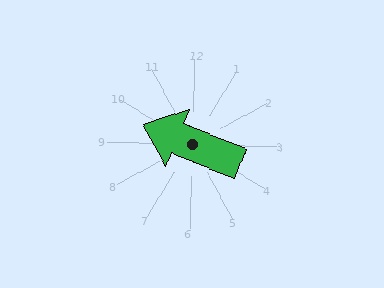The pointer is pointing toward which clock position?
Roughly 10 o'clock.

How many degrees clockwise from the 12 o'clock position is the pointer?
Approximately 290 degrees.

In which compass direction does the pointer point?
West.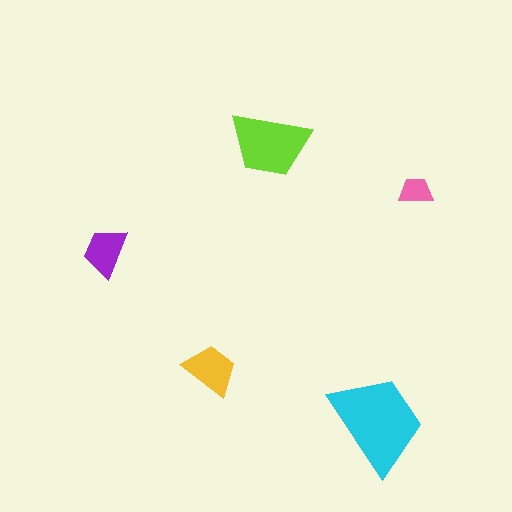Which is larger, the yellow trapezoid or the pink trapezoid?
The yellow one.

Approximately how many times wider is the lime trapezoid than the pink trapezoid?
About 2.5 times wider.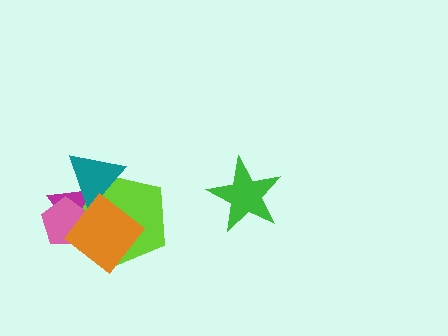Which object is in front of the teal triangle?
The orange diamond is in front of the teal triangle.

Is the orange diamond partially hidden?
No, no other shape covers it.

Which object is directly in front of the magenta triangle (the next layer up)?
The lime pentagon is directly in front of the magenta triangle.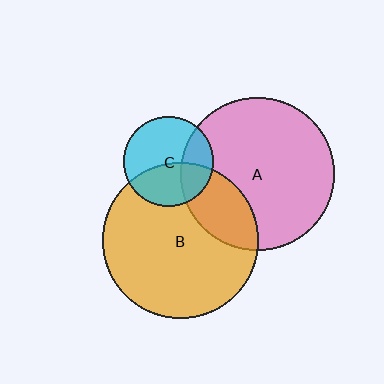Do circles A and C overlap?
Yes.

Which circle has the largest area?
Circle B (orange).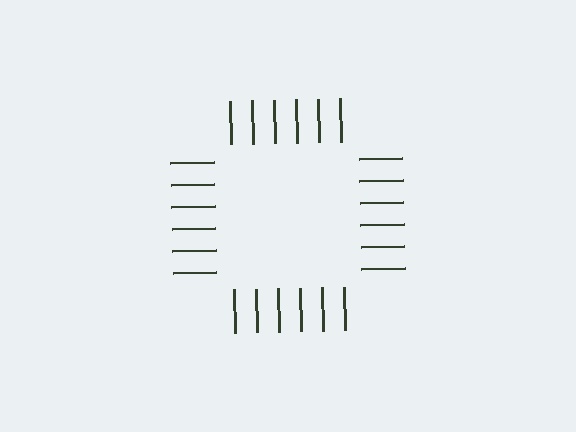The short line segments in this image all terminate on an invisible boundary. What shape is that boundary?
An illusory square — the line segments terminate on its edges but no continuous stroke is drawn.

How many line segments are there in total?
24 — 6 along each of the 4 edges.